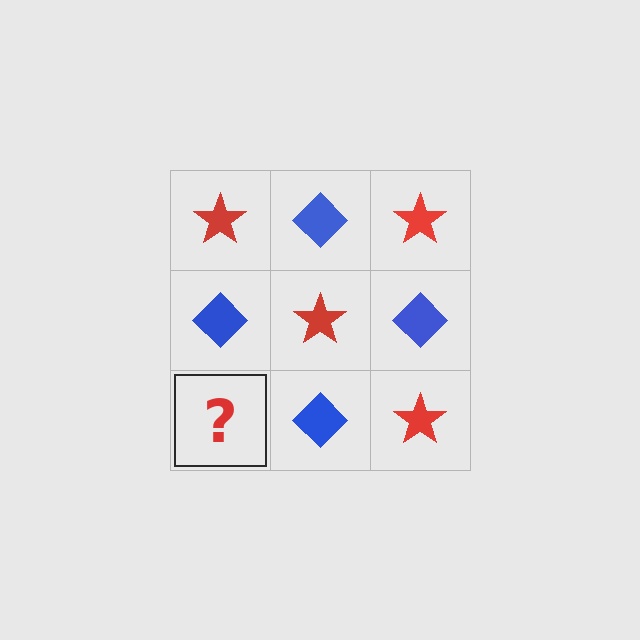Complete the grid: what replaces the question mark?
The question mark should be replaced with a red star.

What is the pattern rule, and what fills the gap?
The rule is that it alternates red star and blue diamond in a checkerboard pattern. The gap should be filled with a red star.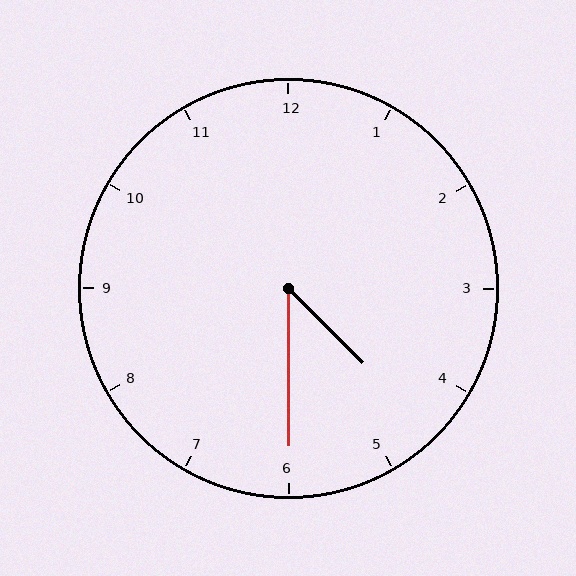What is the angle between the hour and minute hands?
Approximately 45 degrees.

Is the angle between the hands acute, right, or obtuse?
It is acute.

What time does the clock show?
4:30.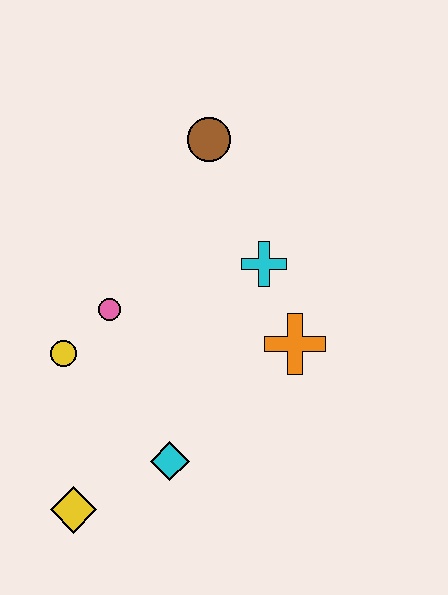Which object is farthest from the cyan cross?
The yellow diamond is farthest from the cyan cross.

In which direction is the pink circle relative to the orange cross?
The pink circle is to the left of the orange cross.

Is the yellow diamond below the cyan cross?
Yes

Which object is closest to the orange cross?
The cyan cross is closest to the orange cross.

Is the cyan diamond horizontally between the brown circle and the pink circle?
Yes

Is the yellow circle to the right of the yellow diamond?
No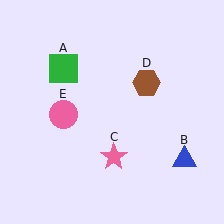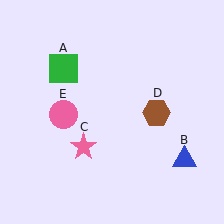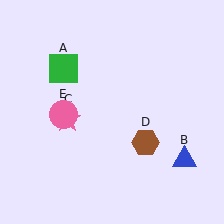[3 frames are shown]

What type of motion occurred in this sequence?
The pink star (object C), brown hexagon (object D) rotated clockwise around the center of the scene.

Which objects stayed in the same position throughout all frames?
Green square (object A) and blue triangle (object B) and pink circle (object E) remained stationary.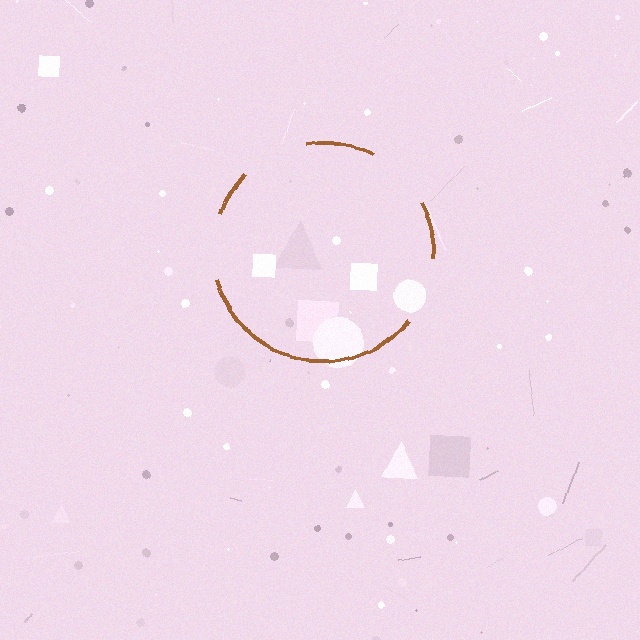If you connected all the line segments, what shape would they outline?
They would outline a circle.